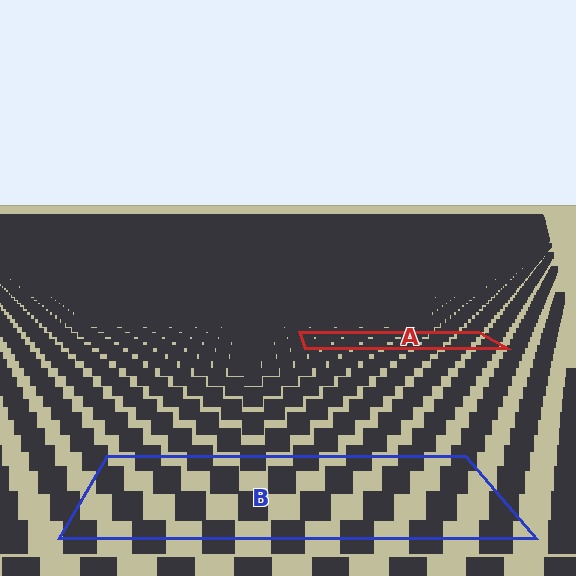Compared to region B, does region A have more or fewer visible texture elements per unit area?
Region A has more texture elements per unit area — they are packed more densely because it is farther away.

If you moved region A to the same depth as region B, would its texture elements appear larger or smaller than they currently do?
They would appear larger. At a closer depth, the same texture elements are projected at a bigger on-screen size.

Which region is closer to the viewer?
Region B is closer. The texture elements there are larger and more spread out.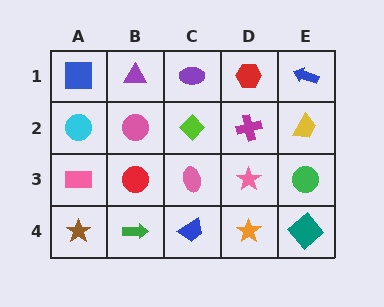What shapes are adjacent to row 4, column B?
A red circle (row 3, column B), a brown star (row 4, column A), a blue trapezoid (row 4, column C).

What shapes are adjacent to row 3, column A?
A cyan circle (row 2, column A), a brown star (row 4, column A), a red circle (row 3, column B).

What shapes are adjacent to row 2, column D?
A red hexagon (row 1, column D), a pink star (row 3, column D), a lime diamond (row 2, column C), a yellow trapezoid (row 2, column E).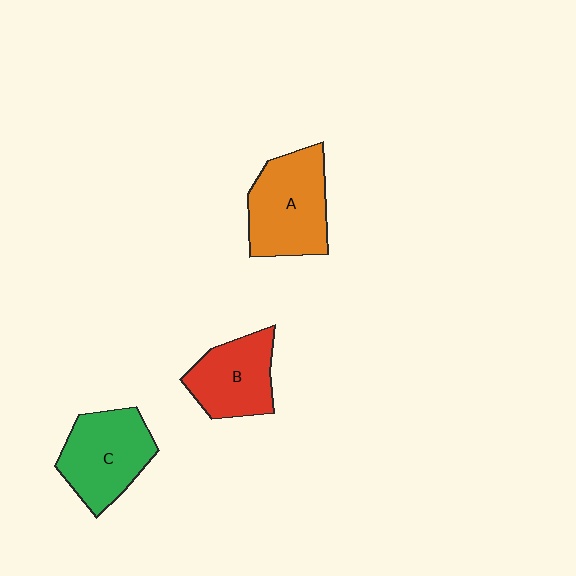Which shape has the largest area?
Shape A (orange).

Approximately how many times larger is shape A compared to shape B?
Approximately 1.3 times.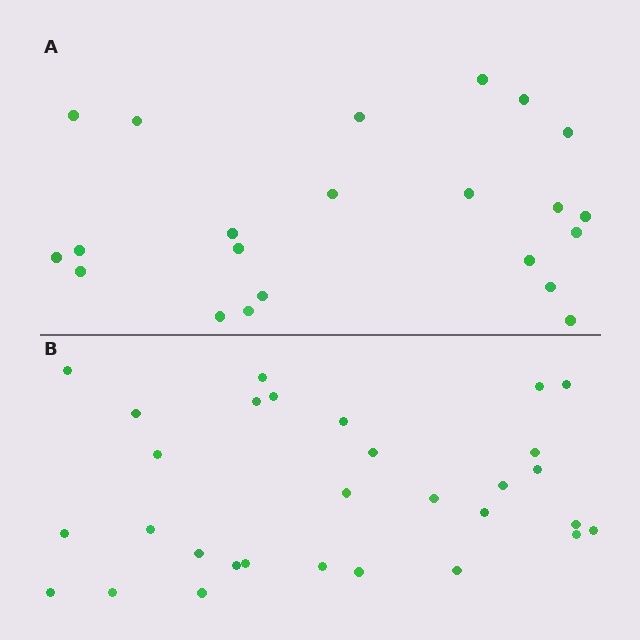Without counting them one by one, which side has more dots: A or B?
Region B (the bottom region) has more dots.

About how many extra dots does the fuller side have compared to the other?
Region B has roughly 8 or so more dots than region A.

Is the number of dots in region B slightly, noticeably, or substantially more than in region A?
Region B has noticeably more, but not dramatically so. The ratio is roughly 1.4 to 1.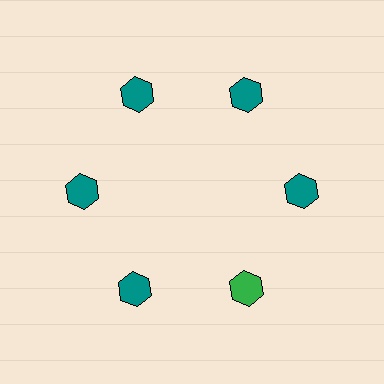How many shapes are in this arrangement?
There are 6 shapes arranged in a ring pattern.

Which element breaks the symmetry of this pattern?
The green hexagon at roughly the 5 o'clock position breaks the symmetry. All other shapes are teal hexagons.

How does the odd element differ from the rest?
It has a different color: green instead of teal.